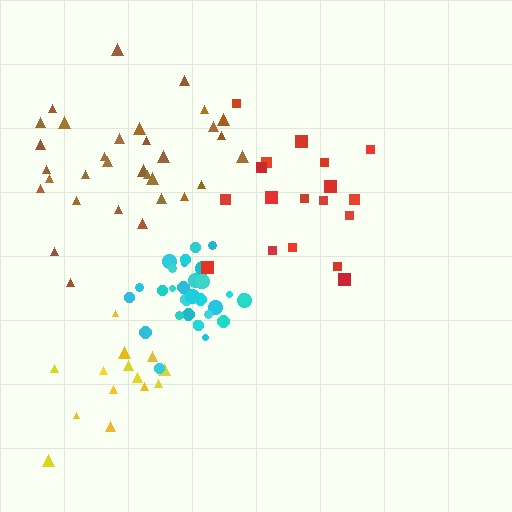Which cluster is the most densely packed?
Cyan.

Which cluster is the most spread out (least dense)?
Red.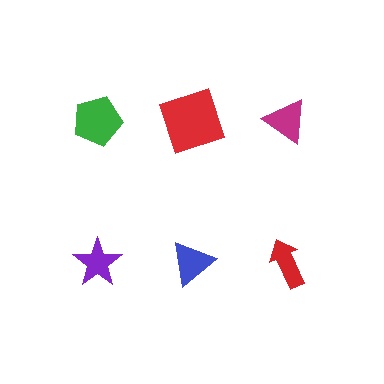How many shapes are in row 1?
3 shapes.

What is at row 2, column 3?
A red arrow.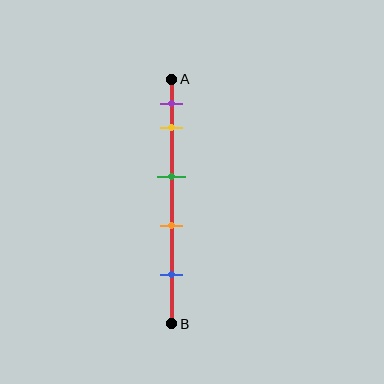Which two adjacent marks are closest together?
The purple and yellow marks are the closest adjacent pair.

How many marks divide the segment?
There are 5 marks dividing the segment.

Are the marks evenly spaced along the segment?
No, the marks are not evenly spaced.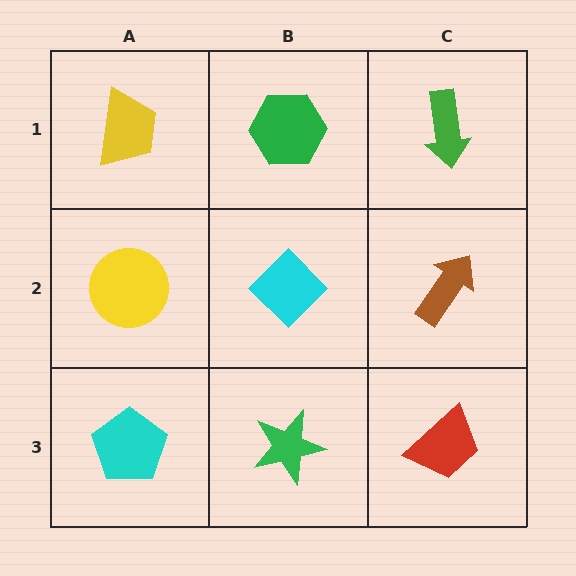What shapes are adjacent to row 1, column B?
A cyan diamond (row 2, column B), a yellow trapezoid (row 1, column A), a green arrow (row 1, column C).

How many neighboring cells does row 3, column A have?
2.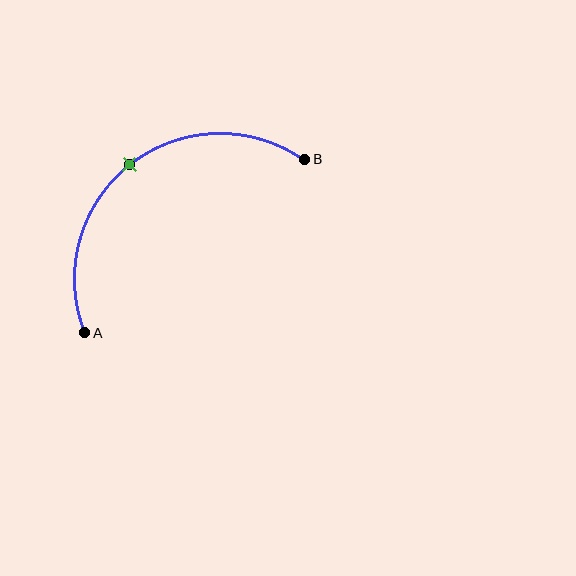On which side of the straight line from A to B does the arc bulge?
The arc bulges above and to the left of the straight line connecting A and B.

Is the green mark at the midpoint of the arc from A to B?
Yes. The green mark lies on the arc at equal arc-length from both A and B — it is the arc midpoint.